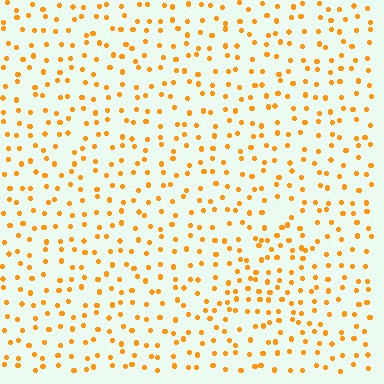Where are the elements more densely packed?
The elements are more densely packed inside the triangle boundary.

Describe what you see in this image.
The image contains small orange elements arranged at two different densities. A triangle-shaped region is visible where the elements are more densely packed than the surrounding area.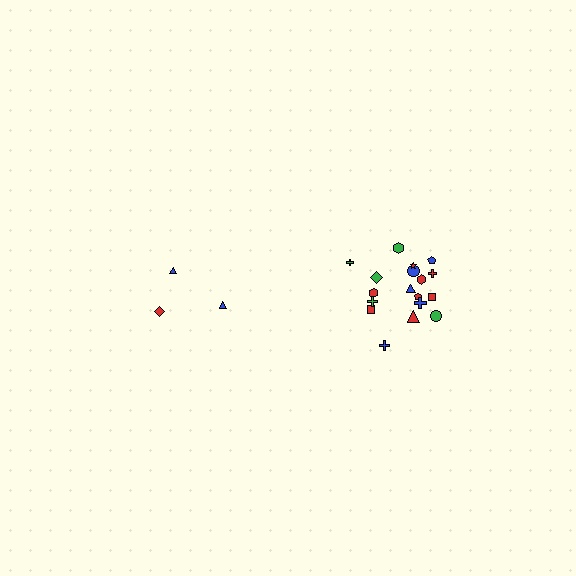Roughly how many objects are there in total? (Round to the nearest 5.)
Roughly 20 objects in total.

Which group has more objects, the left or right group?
The right group.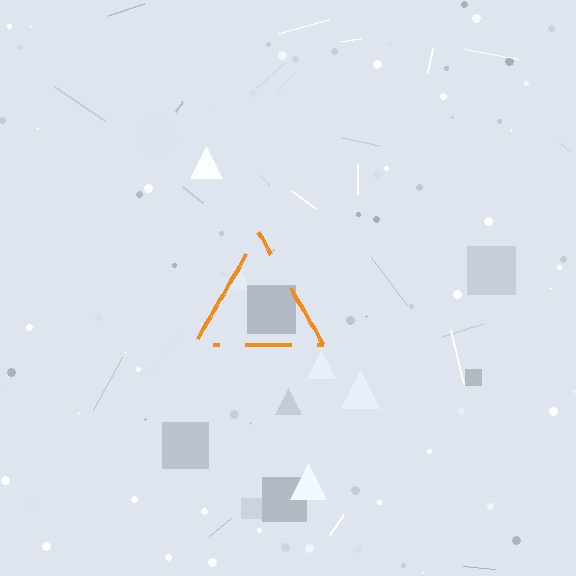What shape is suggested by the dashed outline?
The dashed outline suggests a triangle.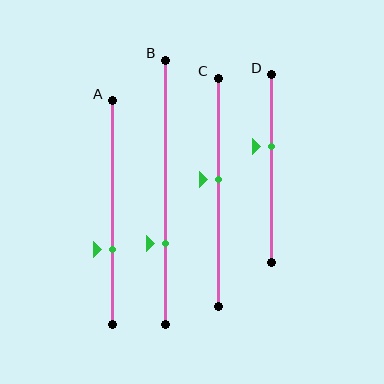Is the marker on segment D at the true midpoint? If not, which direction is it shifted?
No, the marker on segment D is shifted upward by about 12% of the segment length.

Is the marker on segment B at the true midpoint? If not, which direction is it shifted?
No, the marker on segment B is shifted downward by about 20% of the segment length.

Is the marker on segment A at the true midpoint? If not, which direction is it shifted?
No, the marker on segment A is shifted downward by about 16% of the segment length.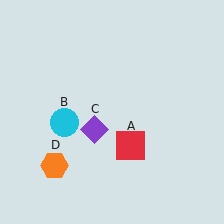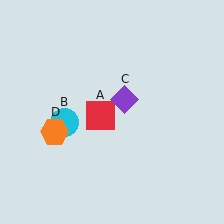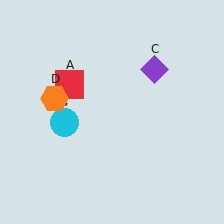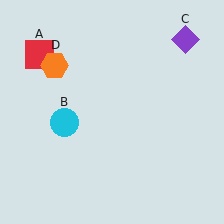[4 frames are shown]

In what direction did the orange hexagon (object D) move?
The orange hexagon (object D) moved up.